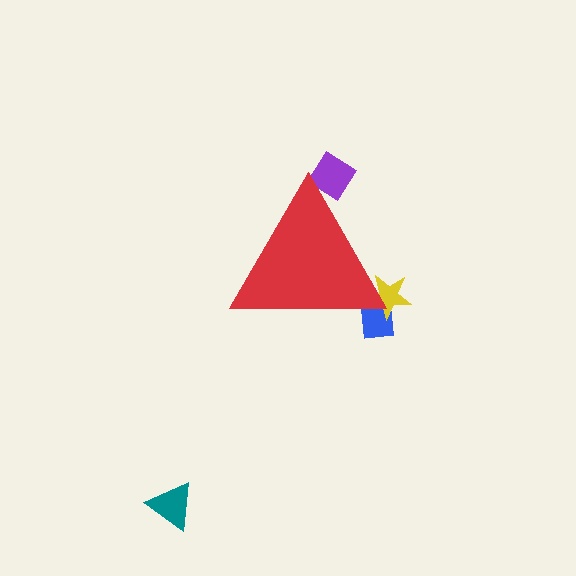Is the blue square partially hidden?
Yes, the blue square is partially hidden behind the red triangle.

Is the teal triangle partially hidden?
No, the teal triangle is fully visible.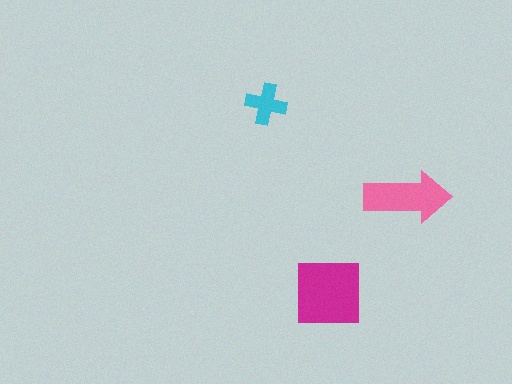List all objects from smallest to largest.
The cyan cross, the pink arrow, the magenta square.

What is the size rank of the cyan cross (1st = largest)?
3rd.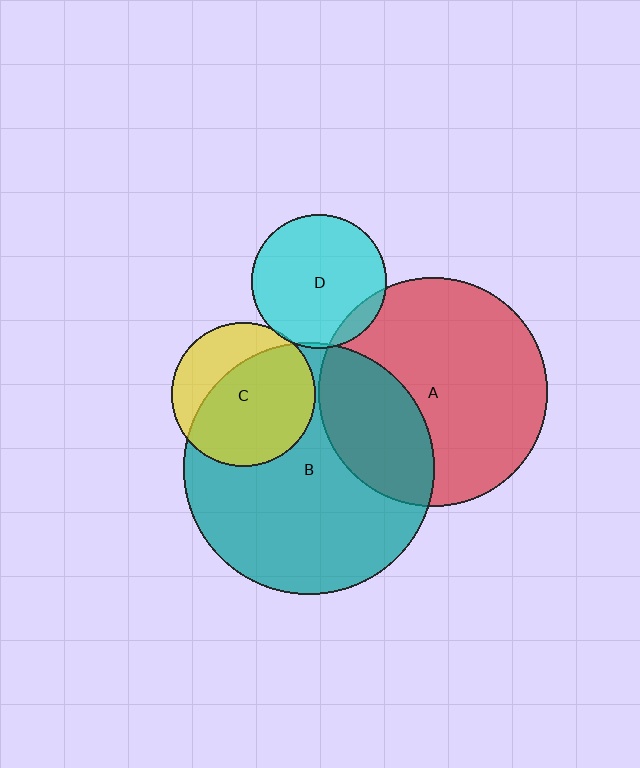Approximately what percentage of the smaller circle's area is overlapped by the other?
Approximately 70%.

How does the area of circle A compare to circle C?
Approximately 2.5 times.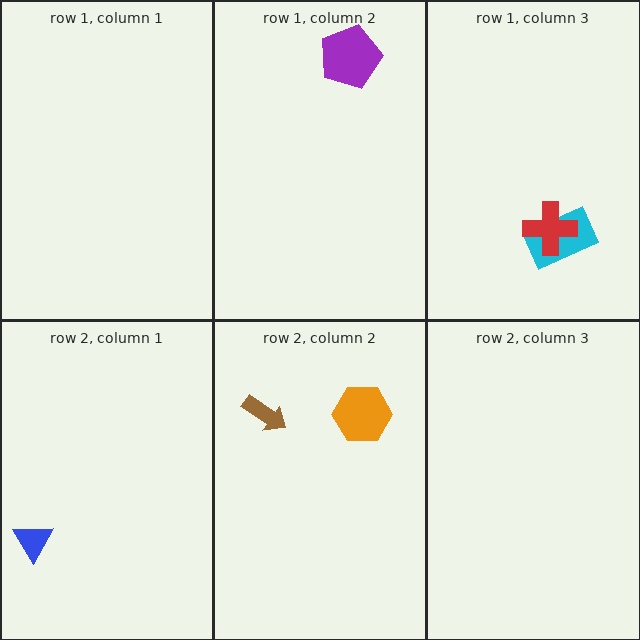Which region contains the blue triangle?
The row 2, column 1 region.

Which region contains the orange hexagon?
The row 2, column 2 region.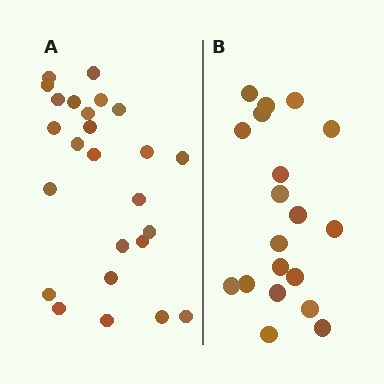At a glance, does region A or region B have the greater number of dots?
Region A (the left region) has more dots.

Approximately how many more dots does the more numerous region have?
Region A has about 6 more dots than region B.